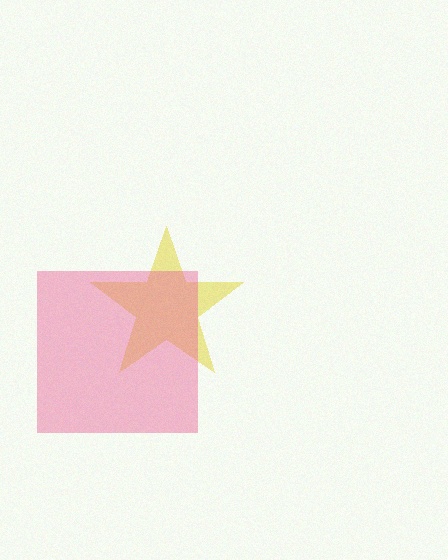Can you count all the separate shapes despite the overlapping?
Yes, there are 2 separate shapes.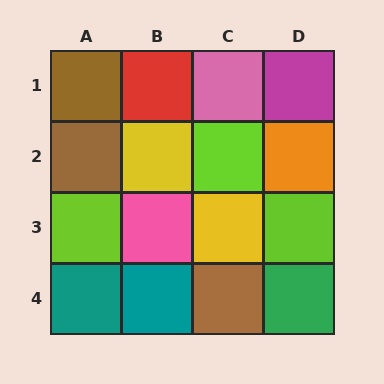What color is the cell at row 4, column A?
Teal.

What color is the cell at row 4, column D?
Green.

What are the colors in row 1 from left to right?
Brown, red, pink, magenta.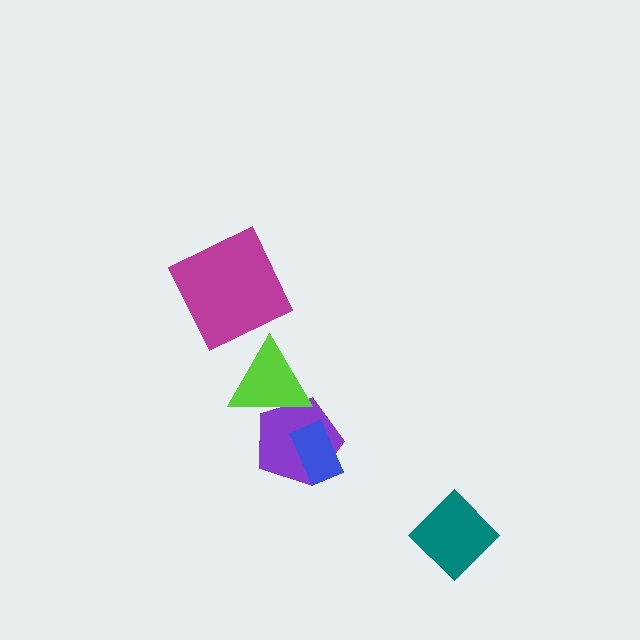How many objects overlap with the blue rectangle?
1 object overlaps with the blue rectangle.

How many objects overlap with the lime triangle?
1 object overlaps with the lime triangle.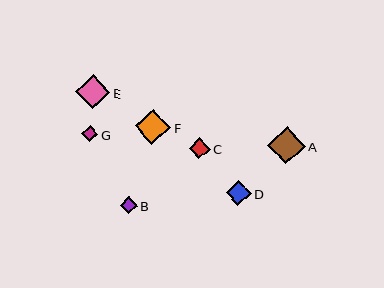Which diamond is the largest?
Diamond A is the largest with a size of approximately 37 pixels.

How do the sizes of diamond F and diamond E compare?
Diamond F and diamond E are approximately the same size.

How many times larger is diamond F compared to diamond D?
Diamond F is approximately 1.4 times the size of diamond D.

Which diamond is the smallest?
Diamond G is the smallest with a size of approximately 16 pixels.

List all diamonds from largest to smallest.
From largest to smallest: A, F, E, D, C, B, G.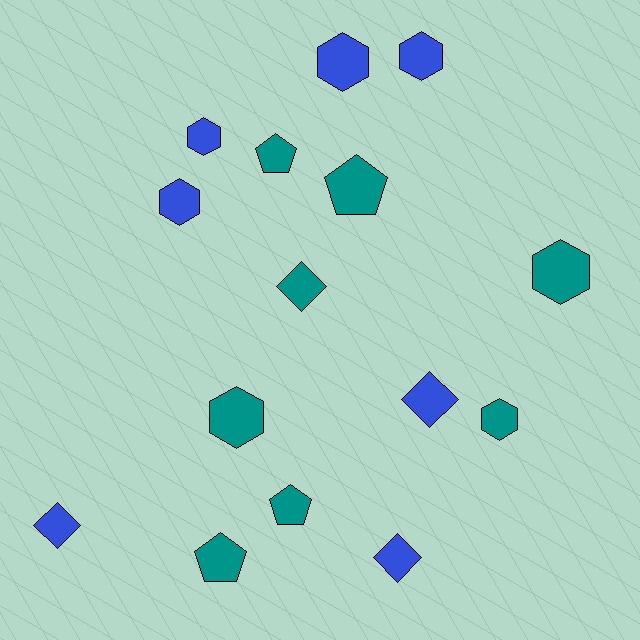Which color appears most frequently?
Teal, with 8 objects.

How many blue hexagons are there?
There are 4 blue hexagons.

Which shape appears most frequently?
Hexagon, with 7 objects.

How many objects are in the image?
There are 15 objects.